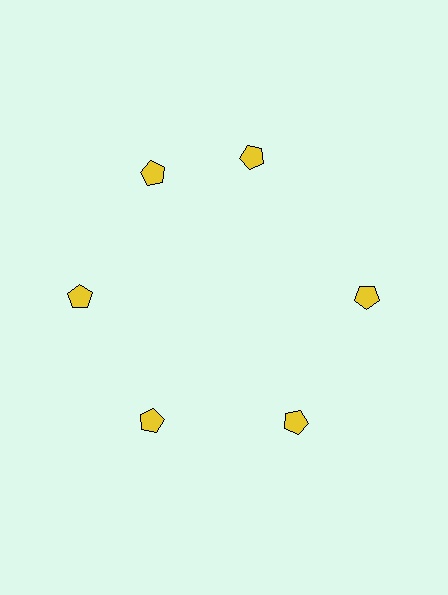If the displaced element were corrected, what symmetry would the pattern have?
It would have 6-fold rotational symmetry — the pattern would map onto itself every 60 degrees.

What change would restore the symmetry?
The symmetry would be restored by rotating it back into even spacing with its neighbors so that all 6 pentagons sit at equal angles and equal distance from the center.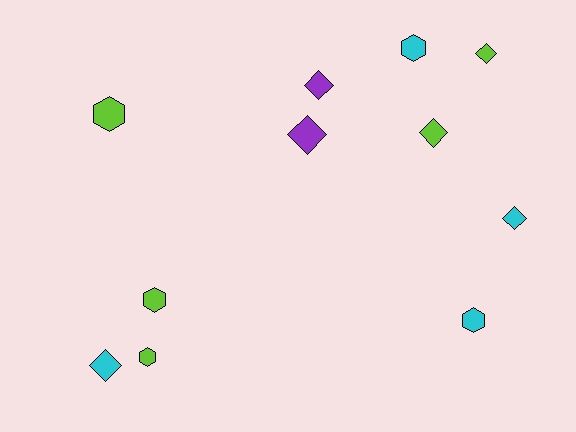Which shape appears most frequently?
Diamond, with 6 objects.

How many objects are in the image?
There are 11 objects.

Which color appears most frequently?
Lime, with 5 objects.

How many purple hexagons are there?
There are no purple hexagons.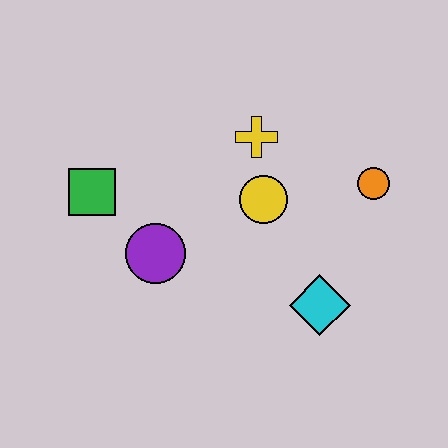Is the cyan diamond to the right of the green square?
Yes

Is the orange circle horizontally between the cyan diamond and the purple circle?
No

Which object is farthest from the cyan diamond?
The green square is farthest from the cyan diamond.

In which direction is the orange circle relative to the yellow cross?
The orange circle is to the right of the yellow cross.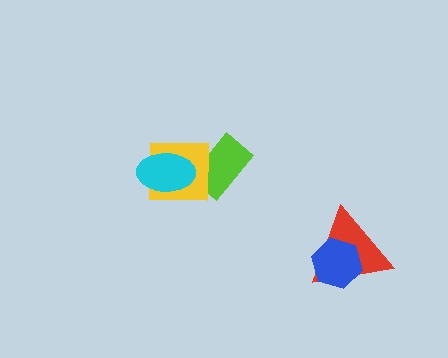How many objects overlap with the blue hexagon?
1 object overlaps with the blue hexagon.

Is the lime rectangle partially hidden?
Yes, it is partially covered by another shape.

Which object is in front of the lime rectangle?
The yellow square is in front of the lime rectangle.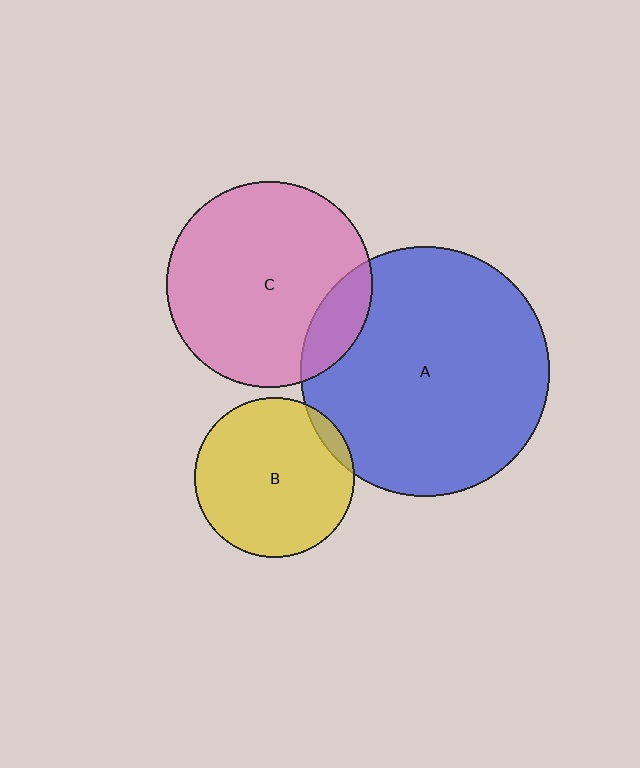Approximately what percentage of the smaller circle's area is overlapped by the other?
Approximately 15%.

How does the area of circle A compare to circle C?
Approximately 1.5 times.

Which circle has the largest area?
Circle A (blue).